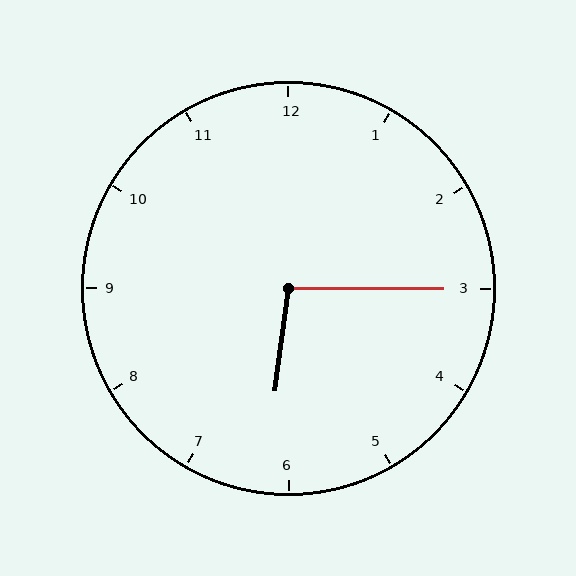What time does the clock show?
6:15.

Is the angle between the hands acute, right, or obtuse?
It is obtuse.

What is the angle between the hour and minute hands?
Approximately 98 degrees.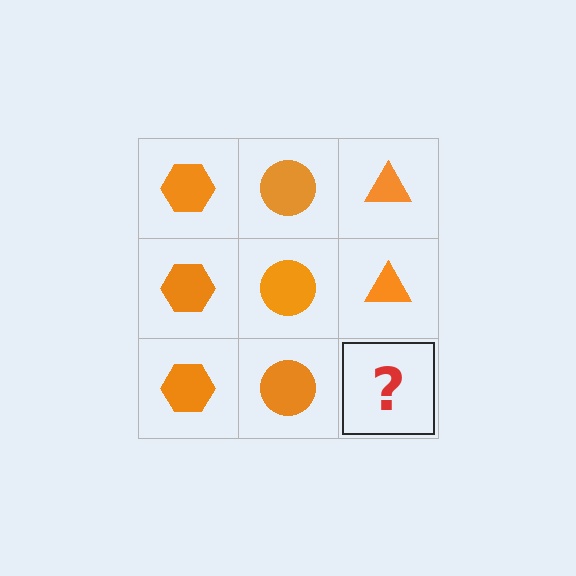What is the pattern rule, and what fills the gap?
The rule is that each column has a consistent shape. The gap should be filled with an orange triangle.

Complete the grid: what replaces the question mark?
The question mark should be replaced with an orange triangle.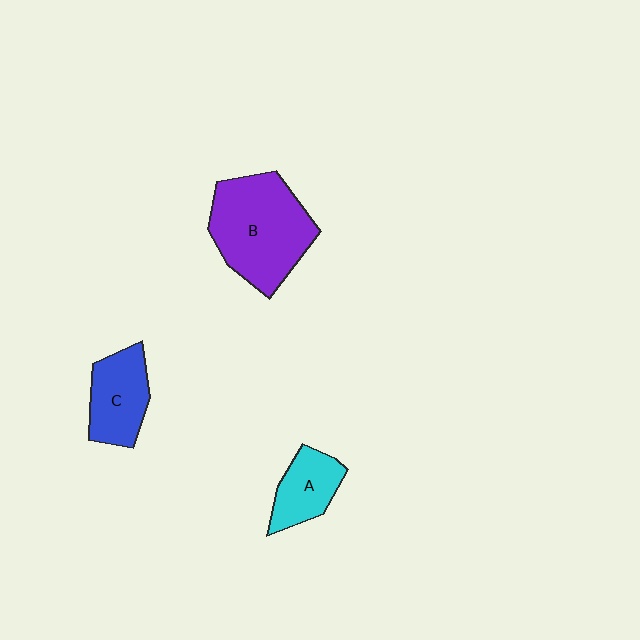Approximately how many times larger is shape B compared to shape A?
Approximately 2.2 times.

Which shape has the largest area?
Shape B (purple).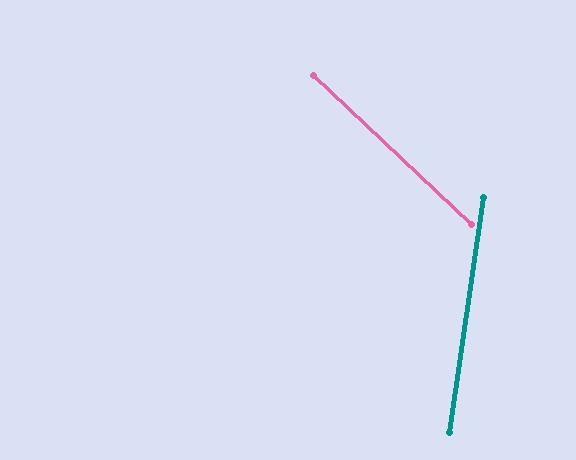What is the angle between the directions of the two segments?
Approximately 55 degrees.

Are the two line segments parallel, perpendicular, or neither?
Neither parallel nor perpendicular — they differ by about 55°.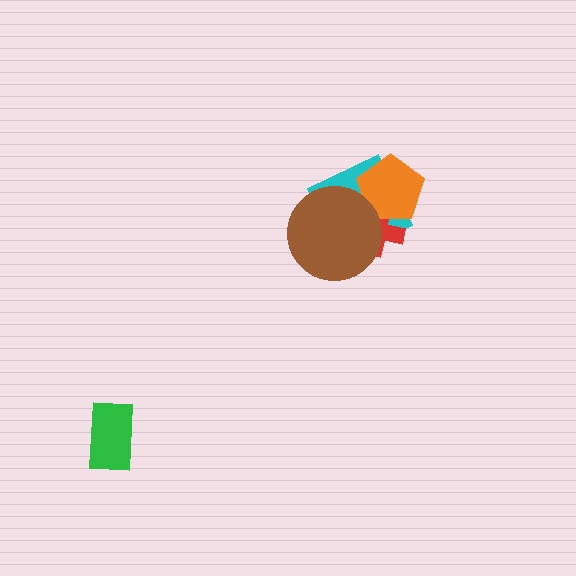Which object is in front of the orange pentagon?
The brown circle is in front of the orange pentagon.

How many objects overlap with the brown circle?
3 objects overlap with the brown circle.